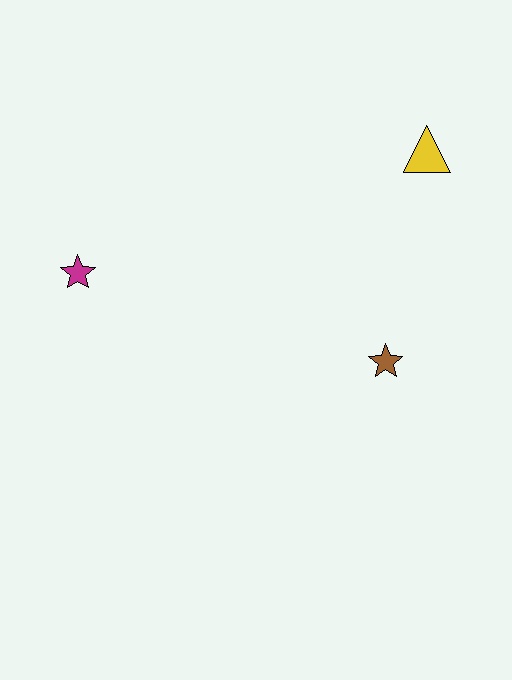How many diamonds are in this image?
There are no diamonds.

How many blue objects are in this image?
There are no blue objects.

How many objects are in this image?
There are 3 objects.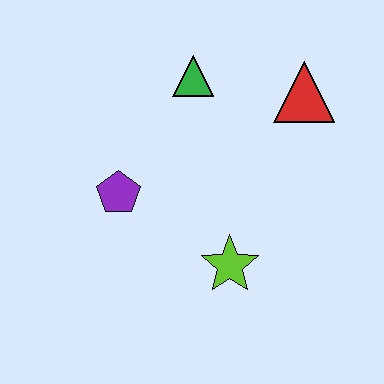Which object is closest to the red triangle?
The green triangle is closest to the red triangle.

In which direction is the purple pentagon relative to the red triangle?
The purple pentagon is to the left of the red triangle.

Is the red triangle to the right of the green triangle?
Yes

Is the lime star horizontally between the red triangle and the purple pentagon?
Yes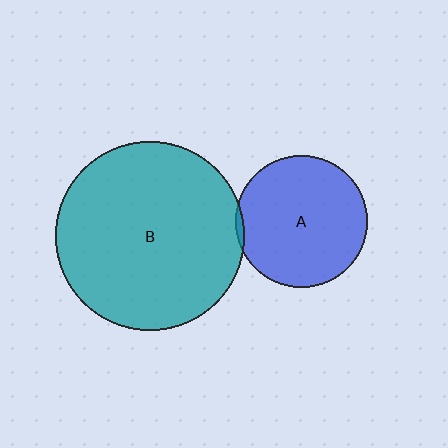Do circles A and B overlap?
Yes.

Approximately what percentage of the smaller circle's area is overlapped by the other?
Approximately 5%.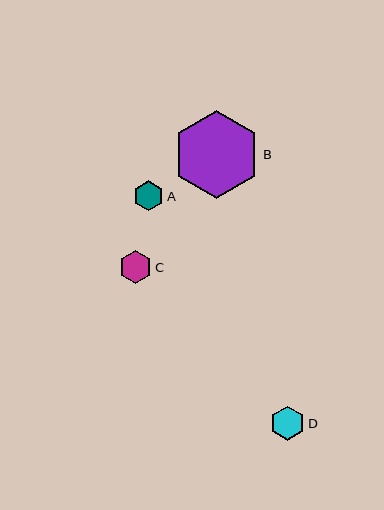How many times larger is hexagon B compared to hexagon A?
Hexagon B is approximately 2.9 times the size of hexagon A.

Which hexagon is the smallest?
Hexagon A is the smallest with a size of approximately 30 pixels.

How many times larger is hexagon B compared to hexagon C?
Hexagon B is approximately 2.6 times the size of hexagon C.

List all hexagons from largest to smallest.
From largest to smallest: B, D, C, A.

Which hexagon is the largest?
Hexagon B is the largest with a size of approximately 88 pixels.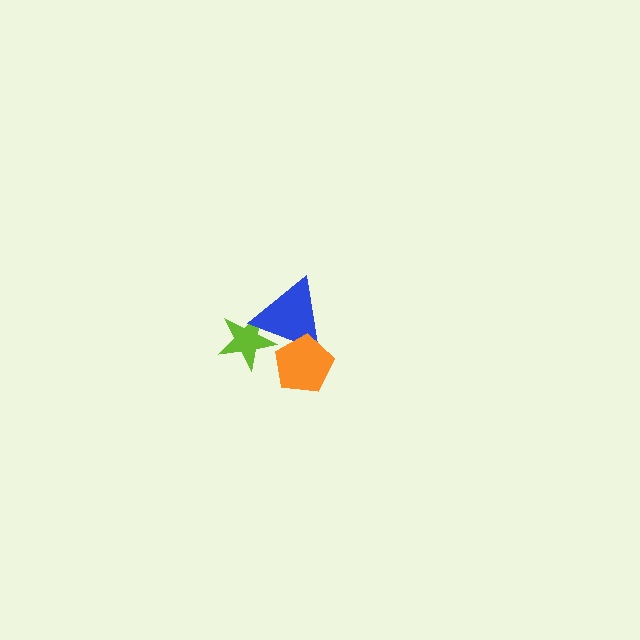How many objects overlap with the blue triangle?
2 objects overlap with the blue triangle.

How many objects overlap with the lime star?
1 object overlaps with the lime star.